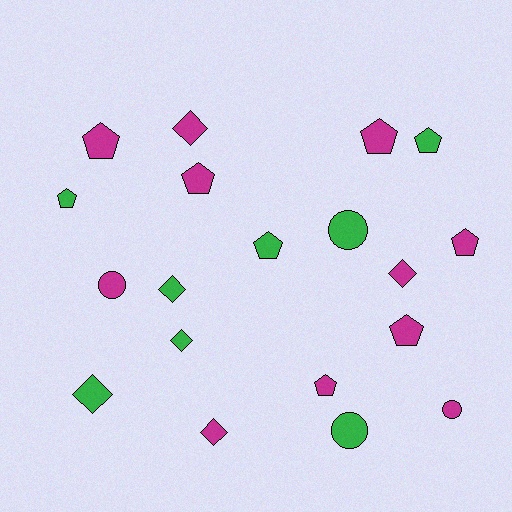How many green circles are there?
There are 2 green circles.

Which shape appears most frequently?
Pentagon, with 9 objects.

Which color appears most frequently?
Magenta, with 11 objects.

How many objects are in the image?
There are 19 objects.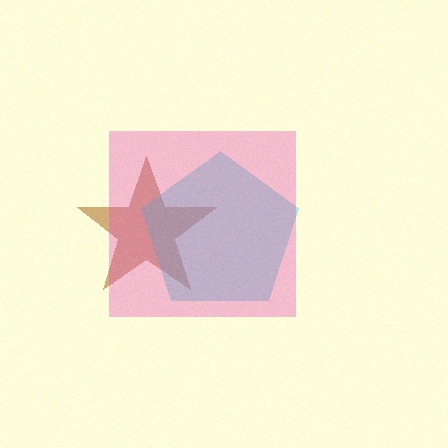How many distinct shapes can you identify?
There are 3 distinct shapes: a brown star, a cyan pentagon, a pink square.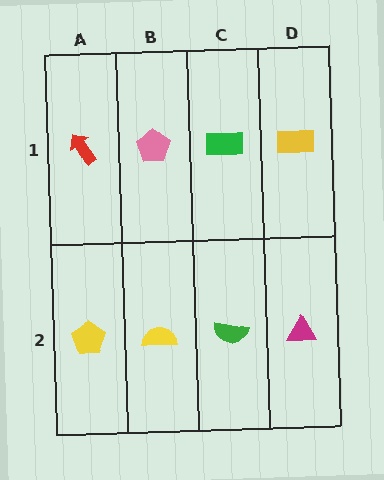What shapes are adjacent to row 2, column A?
A red arrow (row 1, column A), a yellow semicircle (row 2, column B).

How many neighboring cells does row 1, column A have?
2.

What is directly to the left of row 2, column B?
A yellow pentagon.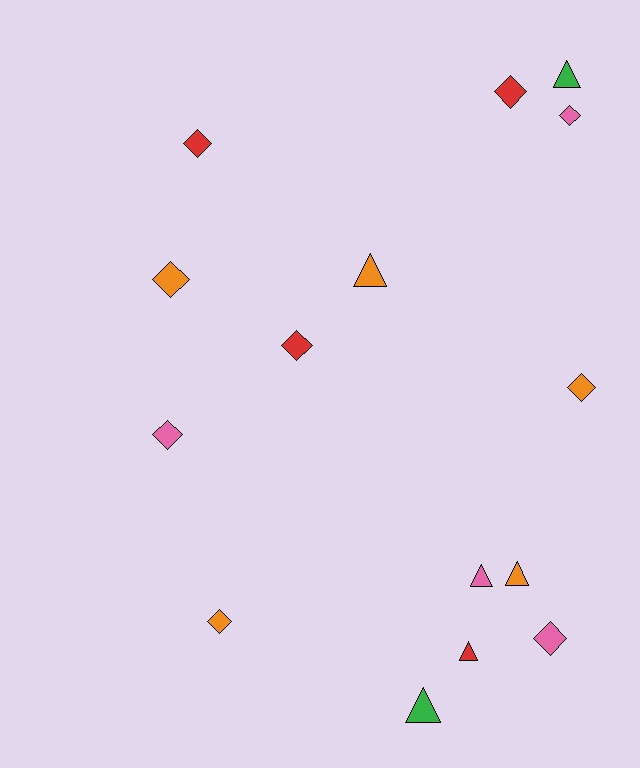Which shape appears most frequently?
Diamond, with 9 objects.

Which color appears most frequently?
Orange, with 5 objects.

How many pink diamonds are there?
There are 3 pink diamonds.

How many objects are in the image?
There are 15 objects.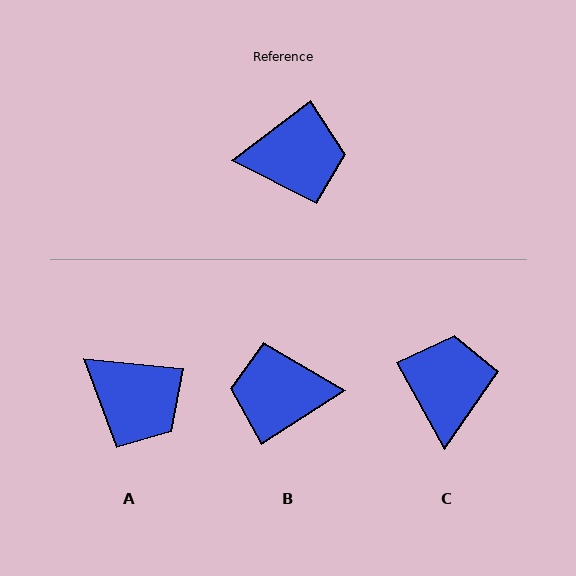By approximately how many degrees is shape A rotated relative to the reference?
Approximately 43 degrees clockwise.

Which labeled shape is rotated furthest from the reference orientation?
B, about 176 degrees away.